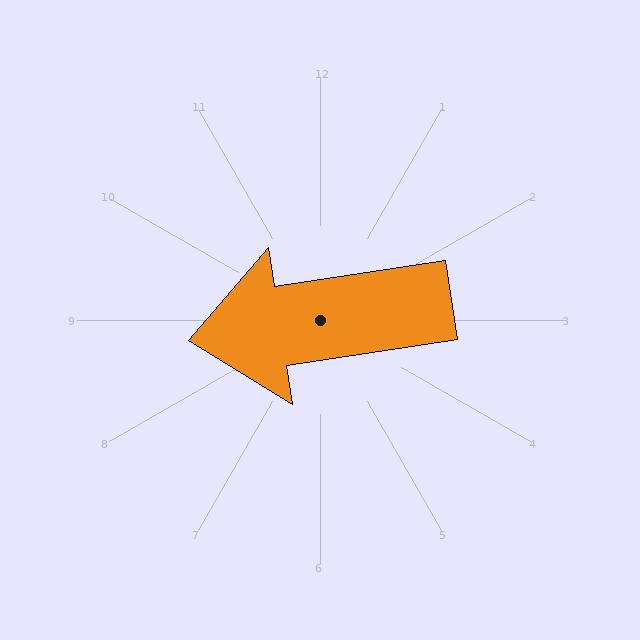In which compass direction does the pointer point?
West.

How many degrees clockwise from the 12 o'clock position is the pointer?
Approximately 261 degrees.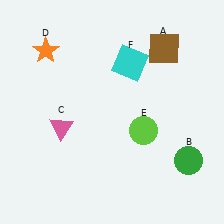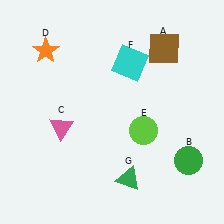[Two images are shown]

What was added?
A green triangle (G) was added in Image 2.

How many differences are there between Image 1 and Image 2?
There is 1 difference between the two images.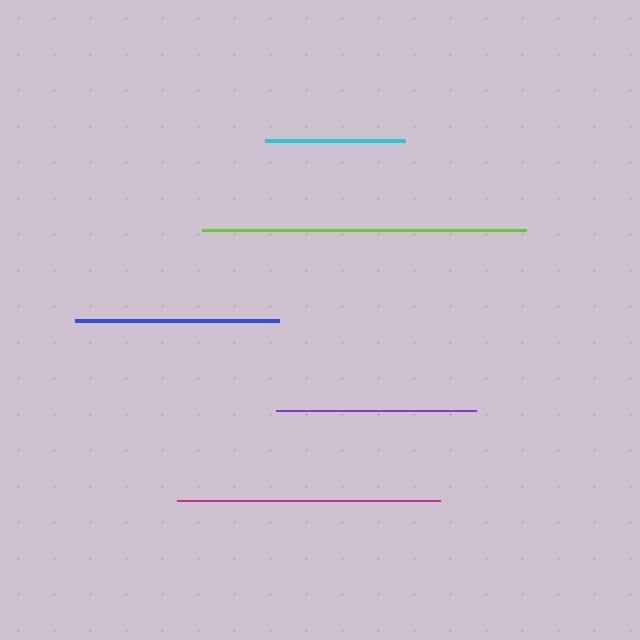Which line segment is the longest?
The lime line is the longest at approximately 324 pixels.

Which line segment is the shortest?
The cyan line is the shortest at approximately 140 pixels.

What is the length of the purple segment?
The purple segment is approximately 201 pixels long.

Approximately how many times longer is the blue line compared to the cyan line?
The blue line is approximately 1.5 times the length of the cyan line.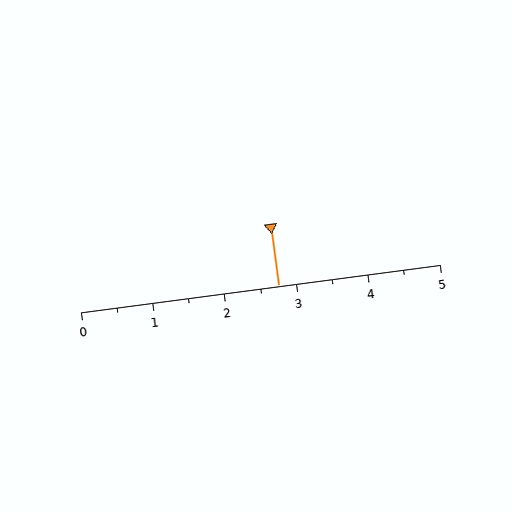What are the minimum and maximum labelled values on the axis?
The axis runs from 0 to 5.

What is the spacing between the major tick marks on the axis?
The major ticks are spaced 1 apart.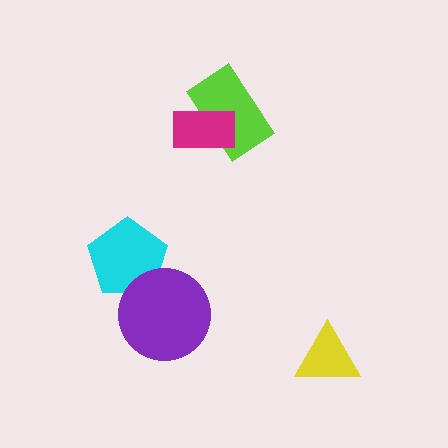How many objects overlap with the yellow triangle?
0 objects overlap with the yellow triangle.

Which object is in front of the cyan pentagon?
The purple circle is in front of the cyan pentagon.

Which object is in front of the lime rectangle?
The magenta rectangle is in front of the lime rectangle.